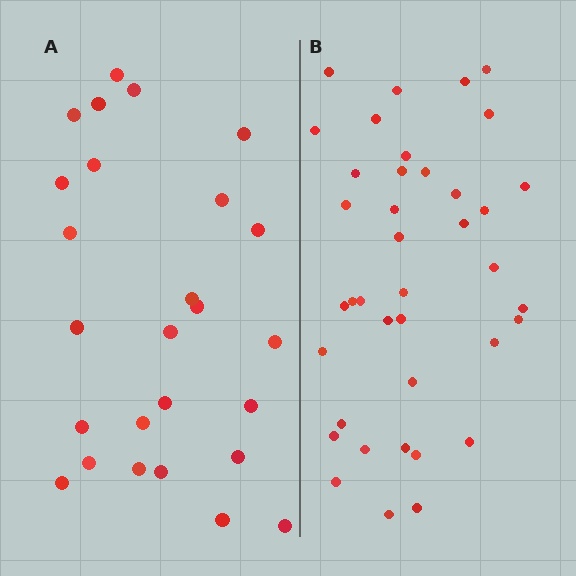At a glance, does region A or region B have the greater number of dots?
Region B (the right region) has more dots.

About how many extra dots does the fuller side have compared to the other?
Region B has approximately 15 more dots than region A.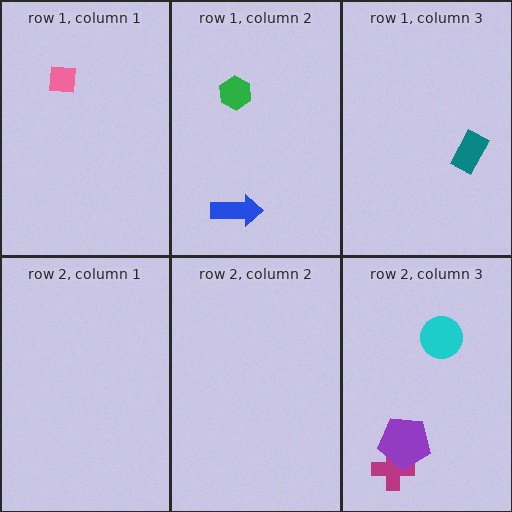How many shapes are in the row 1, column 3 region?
1.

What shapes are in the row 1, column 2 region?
The green hexagon, the blue arrow.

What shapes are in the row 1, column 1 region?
The pink square.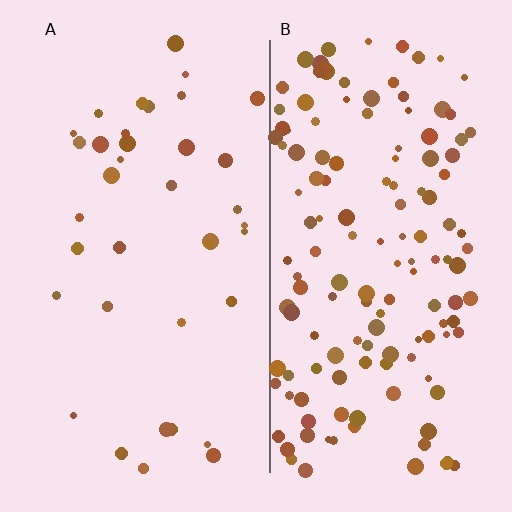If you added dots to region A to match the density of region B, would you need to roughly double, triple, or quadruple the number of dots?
Approximately quadruple.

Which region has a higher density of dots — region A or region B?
B (the right).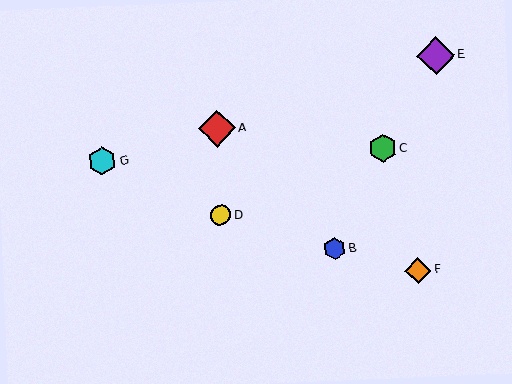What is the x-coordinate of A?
Object A is at x≈217.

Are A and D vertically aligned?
Yes, both are at x≈217.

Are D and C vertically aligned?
No, D is at x≈221 and C is at x≈383.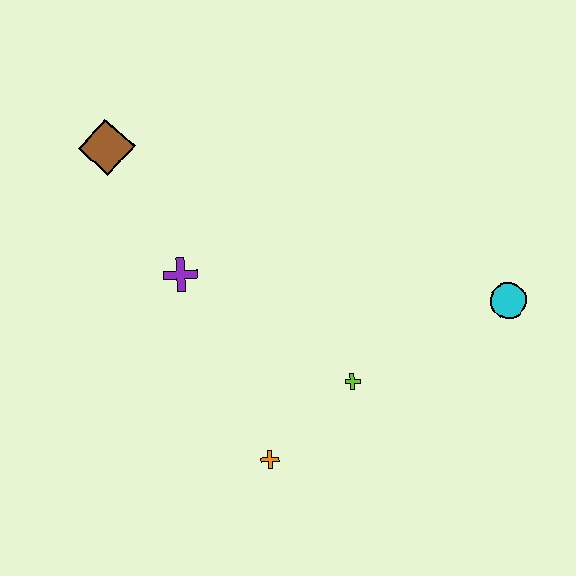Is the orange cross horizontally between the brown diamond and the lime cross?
Yes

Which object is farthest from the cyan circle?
The brown diamond is farthest from the cyan circle.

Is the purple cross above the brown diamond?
No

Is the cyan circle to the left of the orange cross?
No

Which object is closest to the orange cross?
The lime cross is closest to the orange cross.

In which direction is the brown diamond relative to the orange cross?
The brown diamond is above the orange cross.